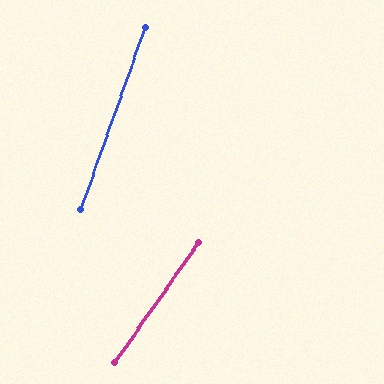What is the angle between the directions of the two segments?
Approximately 16 degrees.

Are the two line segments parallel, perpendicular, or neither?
Neither parallel nor perpendicular — they differ by about 16°.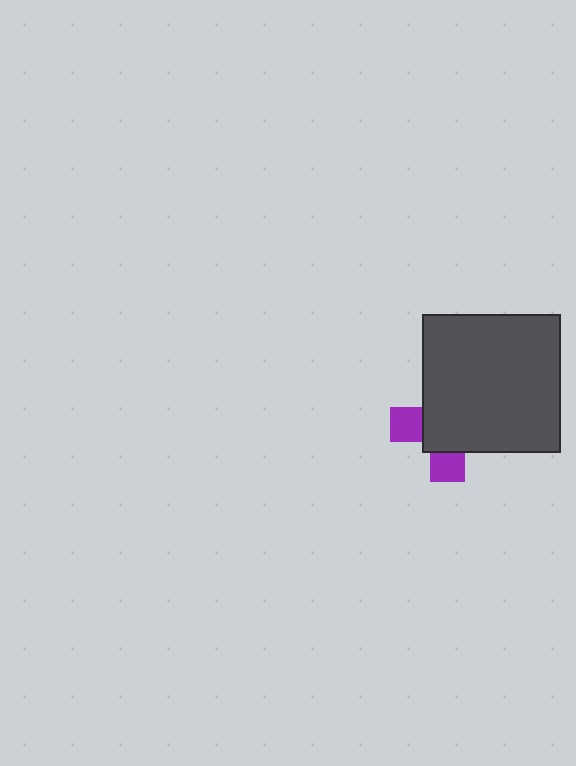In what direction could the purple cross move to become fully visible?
The purple cross could move toward the lower-left. That would shift it out from behind the dark gray square entirely.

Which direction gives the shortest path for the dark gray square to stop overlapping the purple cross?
Moving toward the upper-right gives the shortest separation.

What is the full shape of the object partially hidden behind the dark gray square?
The partially hidden object is a purple cross.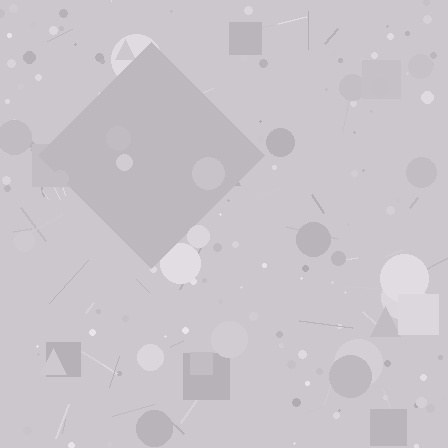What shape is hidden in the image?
A diamond is hidden in the image.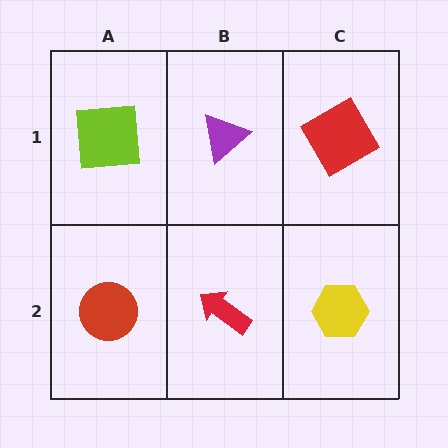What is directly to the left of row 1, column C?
A purple triangle.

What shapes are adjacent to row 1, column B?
A red arrow (row 2, column B), a lime square (row 1, column A), a red square (row 1, column C).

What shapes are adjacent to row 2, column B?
A purple triangle (row 1, column B), a red circle (row 2, column A), a yellow hexagon (row 2, column C).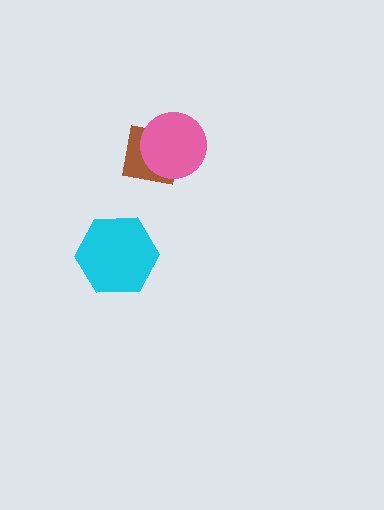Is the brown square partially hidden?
Yes, it is partially covered by another shape.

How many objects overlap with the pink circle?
1 object overlaps with the pink circle.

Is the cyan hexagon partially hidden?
No, no other shape covers it.